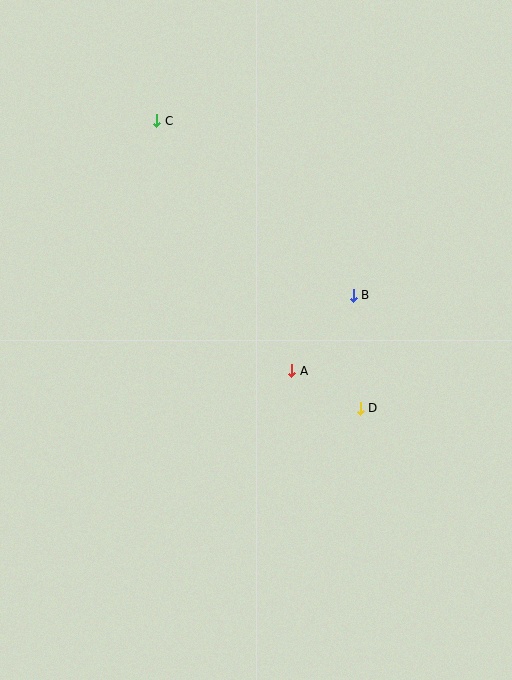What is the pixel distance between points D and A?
The distance between D and A is 78 pixels.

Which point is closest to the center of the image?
Point A at (292, 371) is closest to the center.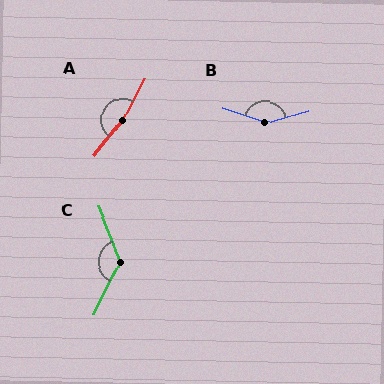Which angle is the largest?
A, at approximately 169 degrees.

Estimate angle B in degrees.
Approximately 146 degrees.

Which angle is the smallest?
C, at approximately 133 degrees.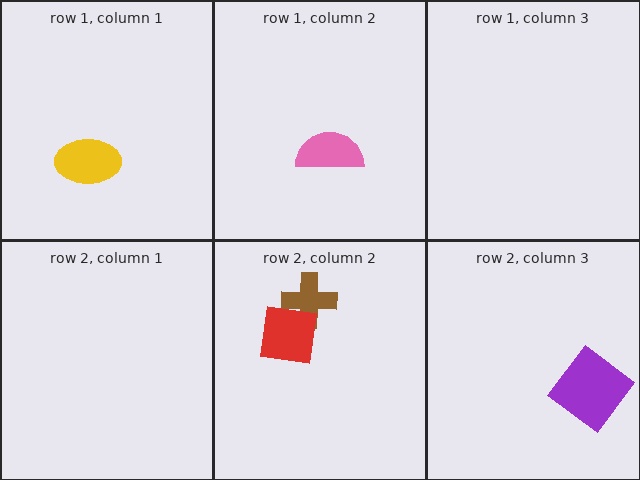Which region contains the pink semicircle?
The row 1, column 2 region.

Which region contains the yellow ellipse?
The row 1, column 1 region.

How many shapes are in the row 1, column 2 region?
1.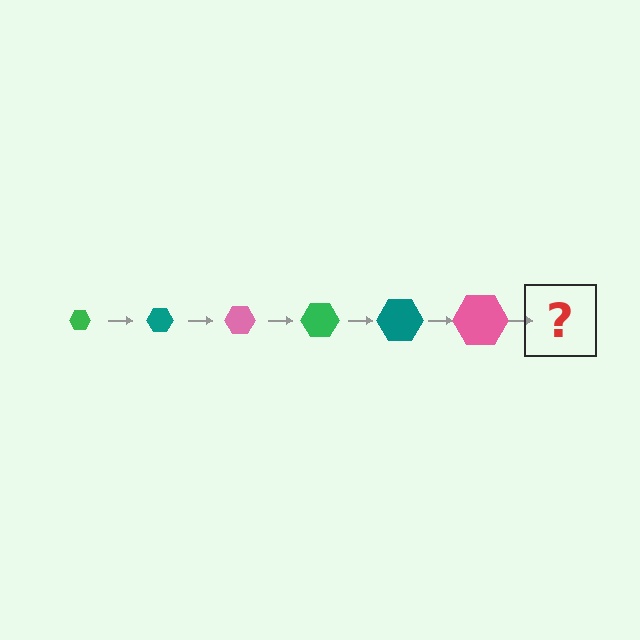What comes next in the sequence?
The next element should be a green hexagon, larger than the previous one.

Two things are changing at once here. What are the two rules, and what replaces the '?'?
The two rules are that the hexagon grows larger each step and the color cycles through green, teal, and pink. The '?' should be a green hexagon, larger than the previous one.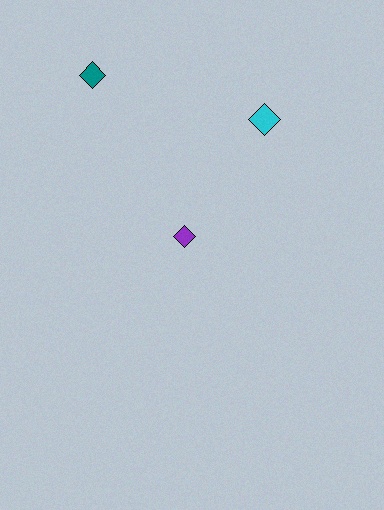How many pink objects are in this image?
There are no pink objects.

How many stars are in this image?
There are no stars.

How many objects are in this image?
There are 3 objects.